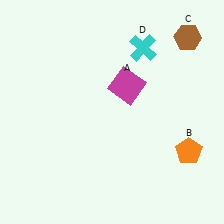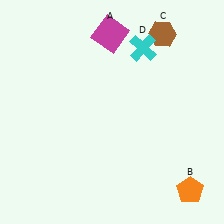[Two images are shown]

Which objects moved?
The objects that moved are: the magenta square (A), the orange pentagon (B), the brown hexagon (C).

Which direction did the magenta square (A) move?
The magenta square (A) moved up.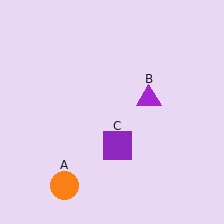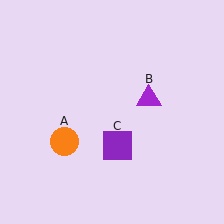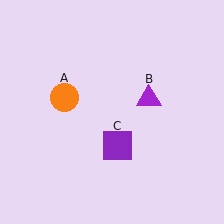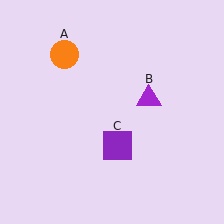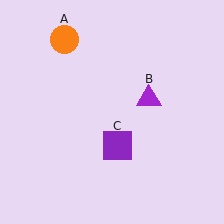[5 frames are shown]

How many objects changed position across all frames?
1 object changed position: orange circle (object A).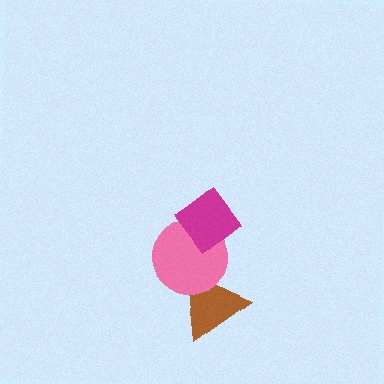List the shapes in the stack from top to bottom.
From top to bottom: the magenta diamond, the pink circle, the brown triangle.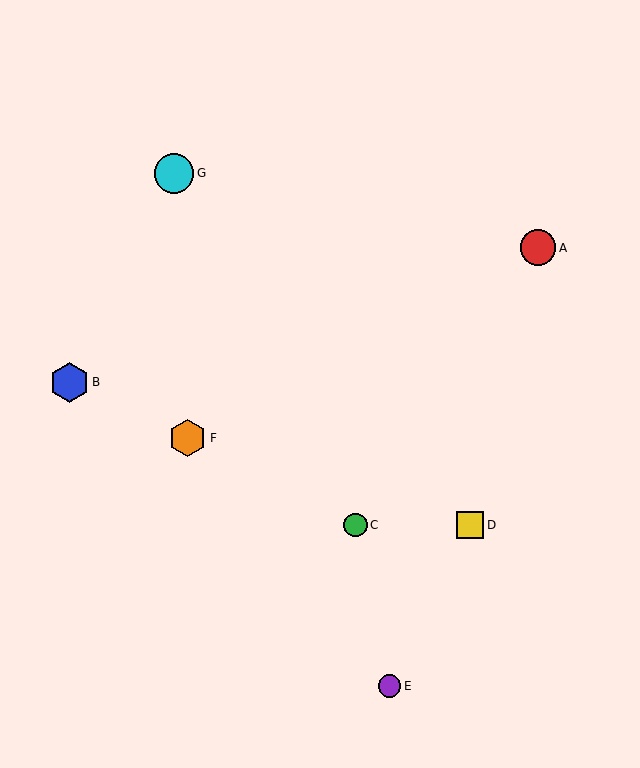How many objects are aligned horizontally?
2 objects (C, D) are aligned horizontally.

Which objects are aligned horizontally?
Objects C, D are aligned horizontally.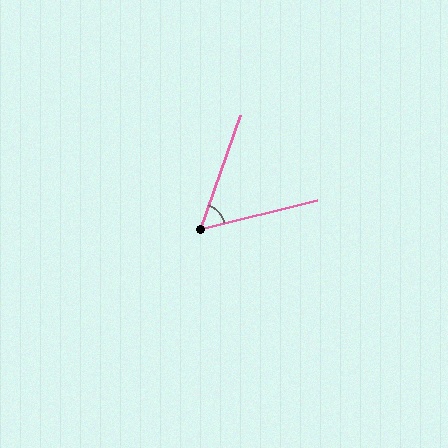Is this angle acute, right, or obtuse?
It is acute.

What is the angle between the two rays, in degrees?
Approximately 57 degrees.